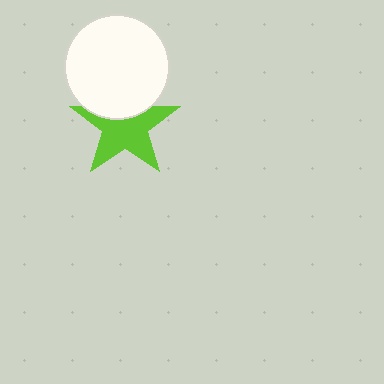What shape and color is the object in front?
The object in front is a white circle.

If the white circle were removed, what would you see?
You would see the complete lime star.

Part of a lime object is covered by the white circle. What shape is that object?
It is a star.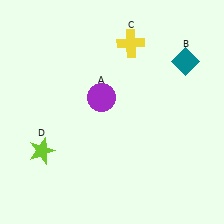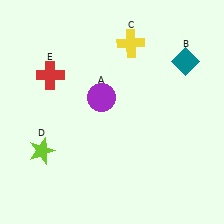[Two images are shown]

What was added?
A red cross (E) was added in Image 2.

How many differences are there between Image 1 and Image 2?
There is 1 difference between the two images.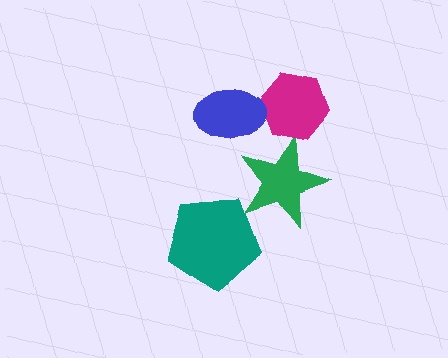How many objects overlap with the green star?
0 objects overlap with the green star.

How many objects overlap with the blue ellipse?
1 object overlaps with the blue ellipse.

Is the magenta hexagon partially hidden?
Yes, it is partially covered by another shape.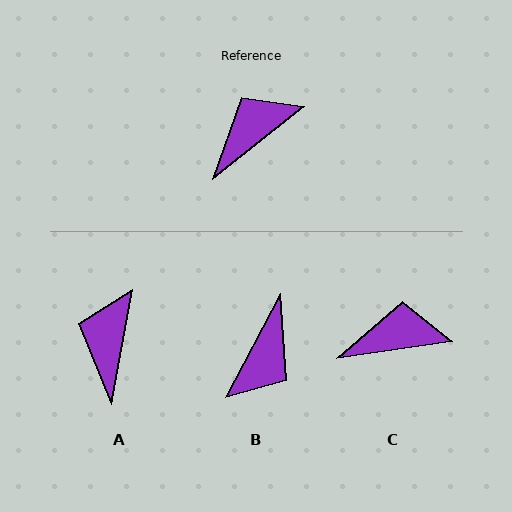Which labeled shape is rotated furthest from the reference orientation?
B, about 156 degrees away.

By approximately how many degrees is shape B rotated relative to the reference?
Approximately 156 degrees clockwise.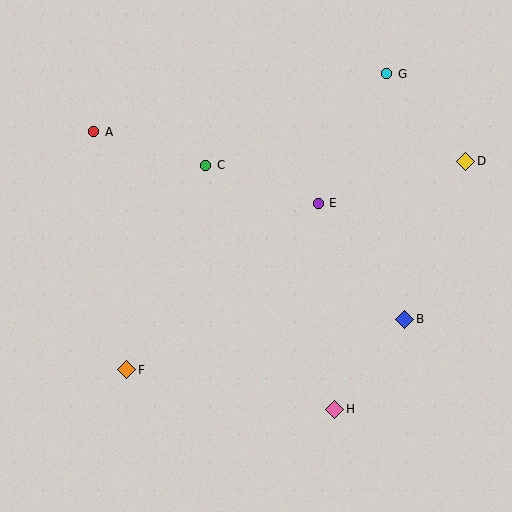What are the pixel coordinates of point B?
Point B is at (405, 319).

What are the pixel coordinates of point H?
Point H is at (335, 409).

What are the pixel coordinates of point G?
Point G is at (387, 74).